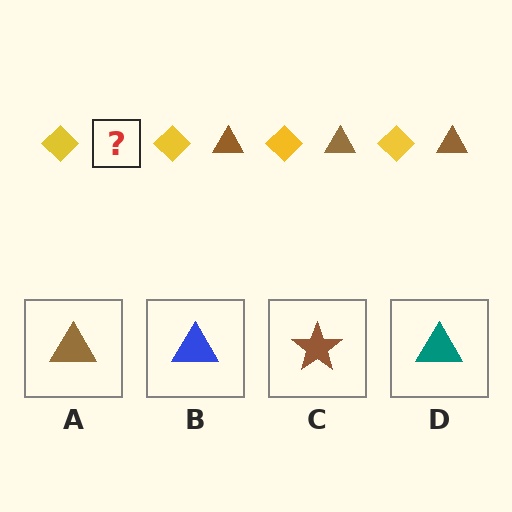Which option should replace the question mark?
Option A.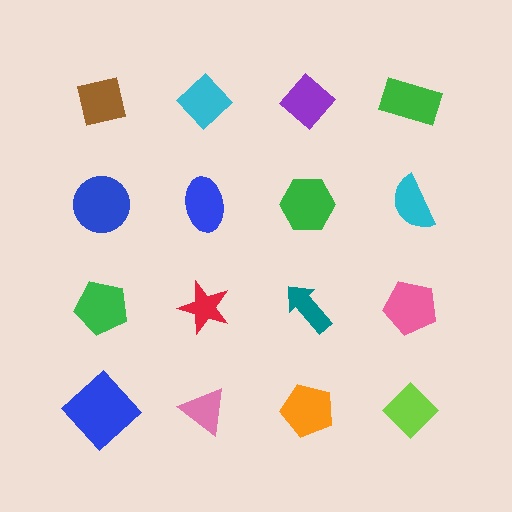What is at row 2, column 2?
A blue ellipse.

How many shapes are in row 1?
4 shapes.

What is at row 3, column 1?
A green pentagon.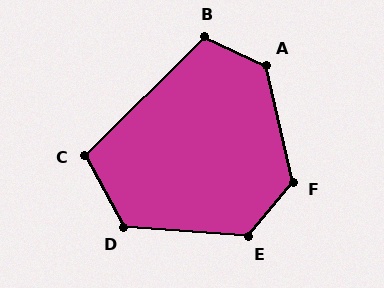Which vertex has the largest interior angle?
A, at approximately 128 degrees.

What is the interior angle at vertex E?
Approximately 126 degrees (obtuse).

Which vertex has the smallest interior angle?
C, at approximately 106 degrees.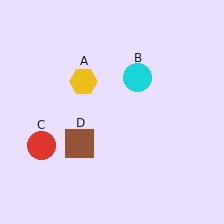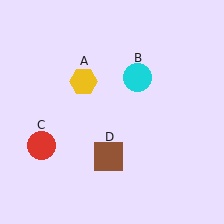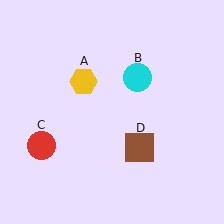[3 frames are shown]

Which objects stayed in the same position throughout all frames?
Yellow hexagon (object A) and cyan circle (object B) and red circle (object C) remained stationary.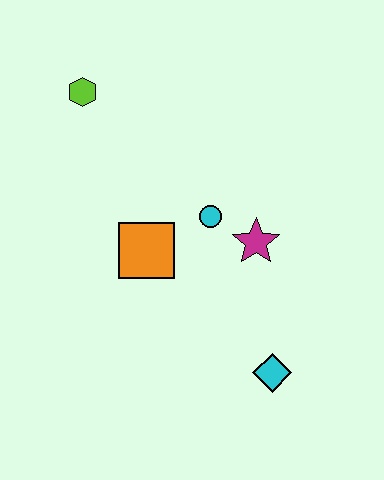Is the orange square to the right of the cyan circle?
No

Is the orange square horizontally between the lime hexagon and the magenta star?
Yes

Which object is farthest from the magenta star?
The lime hexagon is farthest from the magenta star.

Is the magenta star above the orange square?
Yes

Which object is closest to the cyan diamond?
The magenta star is closest to the cyan diamond.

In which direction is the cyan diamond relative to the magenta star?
The cyan diamond is below the magenta star.